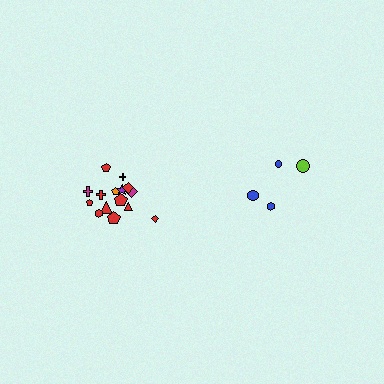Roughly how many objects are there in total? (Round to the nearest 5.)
Roughly 20 objects in total.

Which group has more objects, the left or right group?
The left group.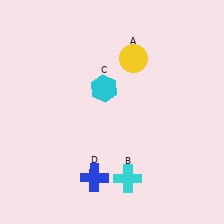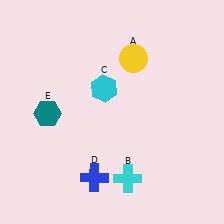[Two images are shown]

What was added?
A teal hexagon (E) was added in Image 2.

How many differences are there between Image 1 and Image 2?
There is 1 difference between the two images.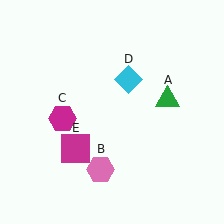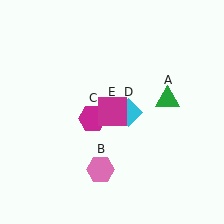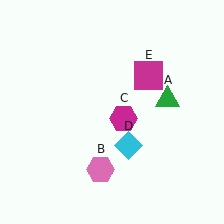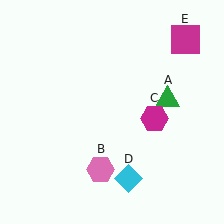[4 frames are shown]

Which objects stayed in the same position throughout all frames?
Green triangle (object A) and pink hexagon (object B) remained stationary.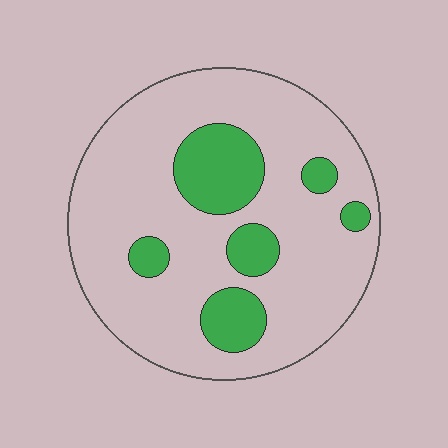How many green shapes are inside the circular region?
6.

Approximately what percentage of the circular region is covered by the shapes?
Approximately 20%.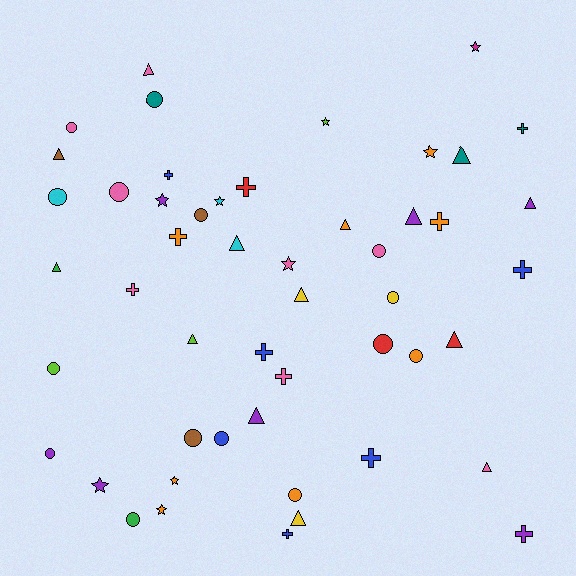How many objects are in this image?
There are 50 objects.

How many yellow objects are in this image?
There are 3 yellow objects.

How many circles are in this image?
There are 15 circles.